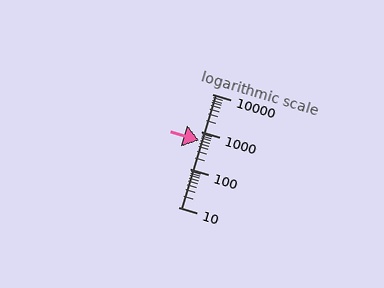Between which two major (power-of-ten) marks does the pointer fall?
The pointer is between 100 and 1000.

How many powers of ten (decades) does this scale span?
The scale spans 3 decades, from 10 to 10000.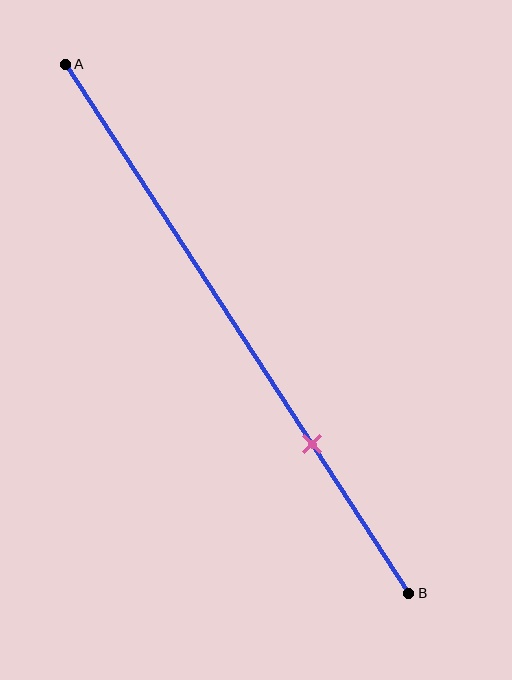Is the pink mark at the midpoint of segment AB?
No, the mark is at about 70% from A, not at the 50% midpoint.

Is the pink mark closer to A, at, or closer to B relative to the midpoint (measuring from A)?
The pink mark is closer to point B than the midpoint of segment AB.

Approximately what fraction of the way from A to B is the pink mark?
The pink mark is approximately 70% of the way from A to B.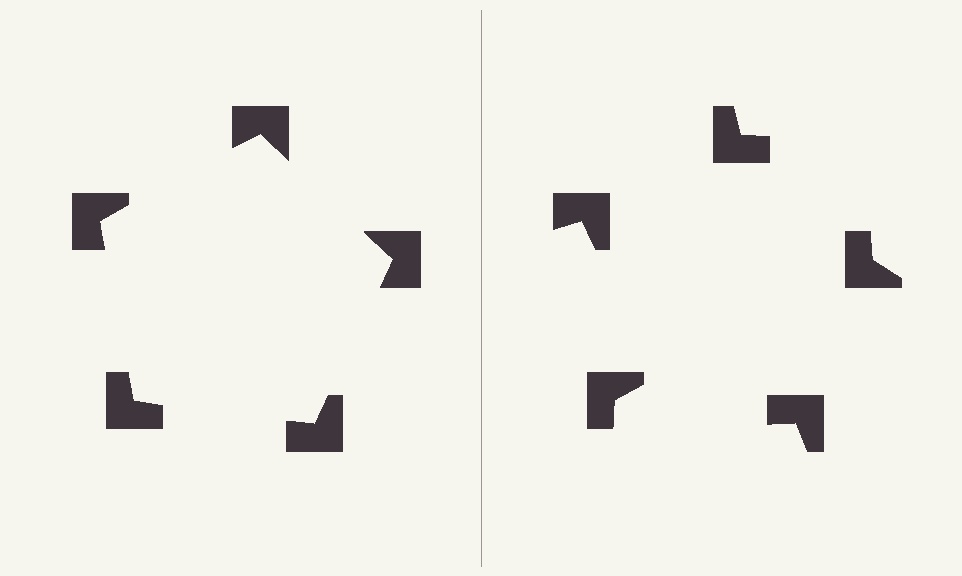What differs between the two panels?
The notched squares are positioned identically on both sides; only the wedge orientations differ. On the left they align to a pentagon; on the right they are misaligned.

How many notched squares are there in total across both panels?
10 — 5 on each side.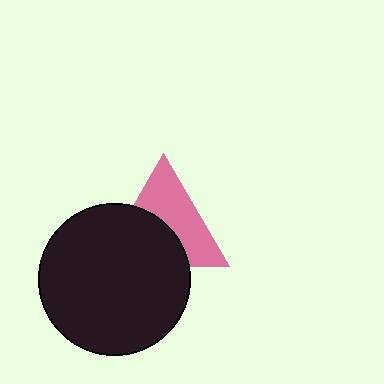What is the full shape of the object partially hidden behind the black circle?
The partially hidden object is a pink triangle.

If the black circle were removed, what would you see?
You would see the complete pink triangle.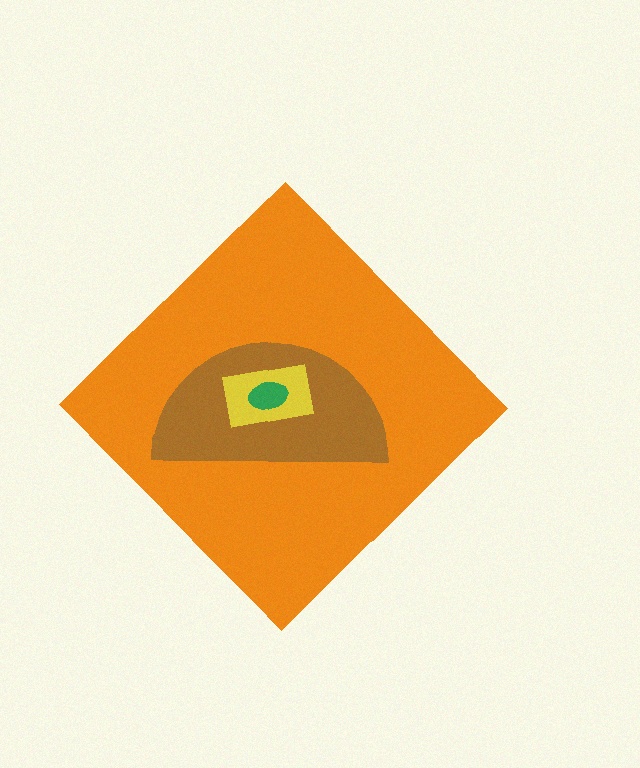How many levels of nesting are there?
4.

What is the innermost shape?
The green ellipse.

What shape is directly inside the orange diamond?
The brown semicircle.